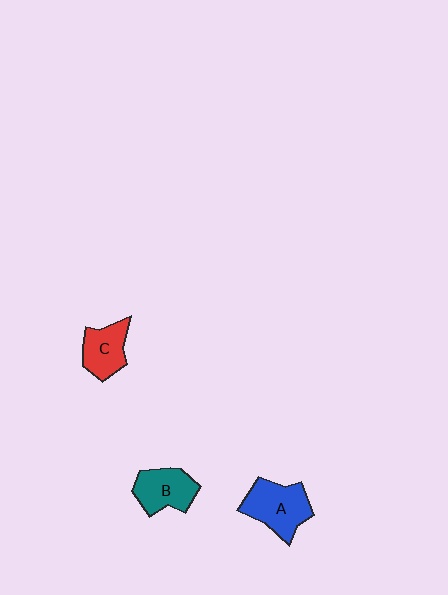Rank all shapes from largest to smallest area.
From largest to smallest: A (blue), B (teal), C (red).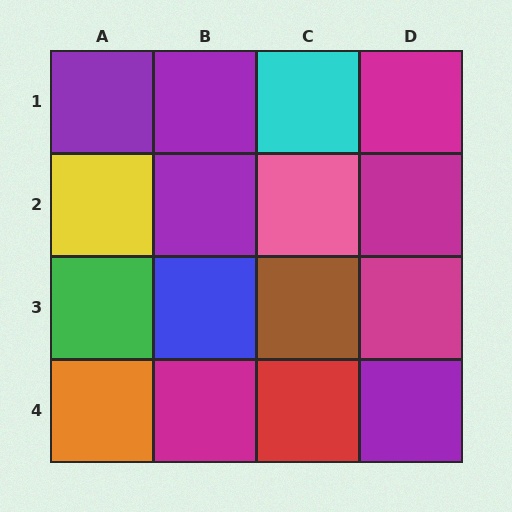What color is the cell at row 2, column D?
Magenta.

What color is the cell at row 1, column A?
Purple.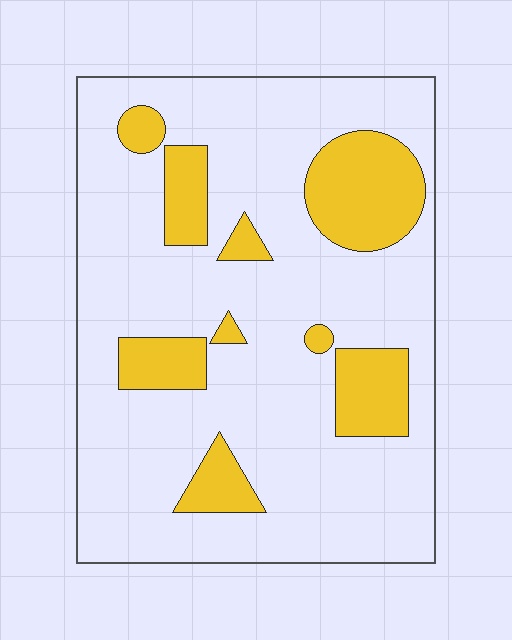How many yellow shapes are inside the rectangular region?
9.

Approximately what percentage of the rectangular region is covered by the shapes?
Approximately 20%.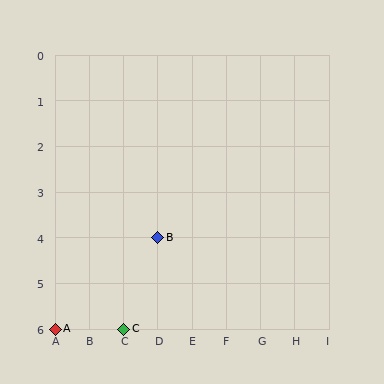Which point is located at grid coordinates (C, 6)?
Point C is at (C, 6).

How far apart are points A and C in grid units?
Points A and C are 2 columns apart.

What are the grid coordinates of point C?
Point C is at grid coordinates (C, 6).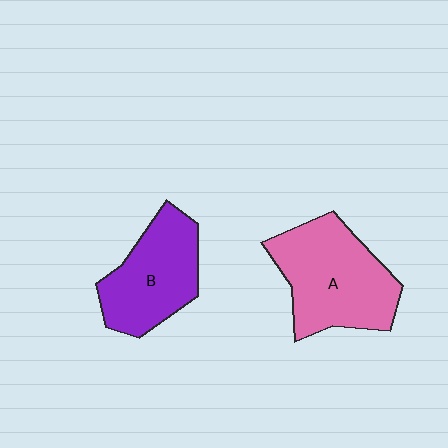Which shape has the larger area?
Shape A (pink).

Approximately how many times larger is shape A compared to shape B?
Approximately 1.3 times.